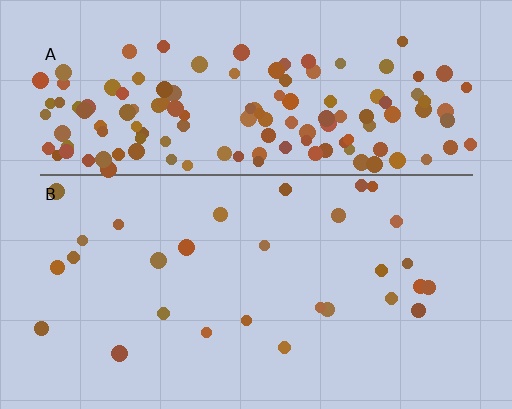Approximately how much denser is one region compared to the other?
Approximately 5.0× — region A over region B.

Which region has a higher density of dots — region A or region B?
A (the top).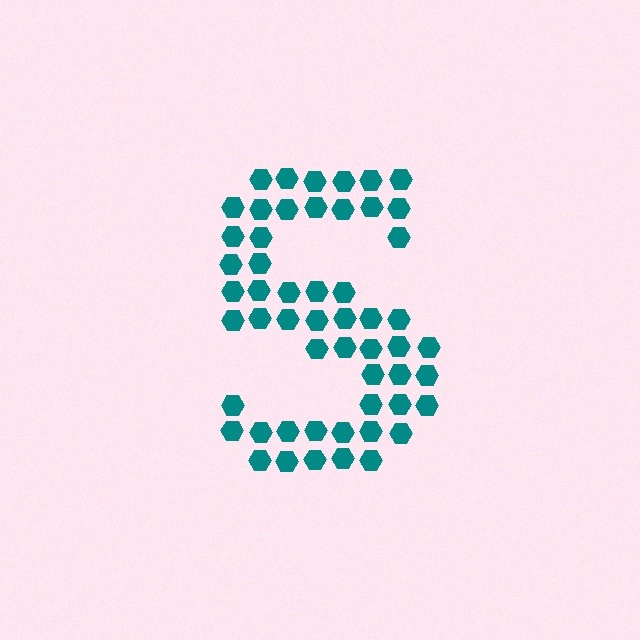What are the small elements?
The small elements are hexagons.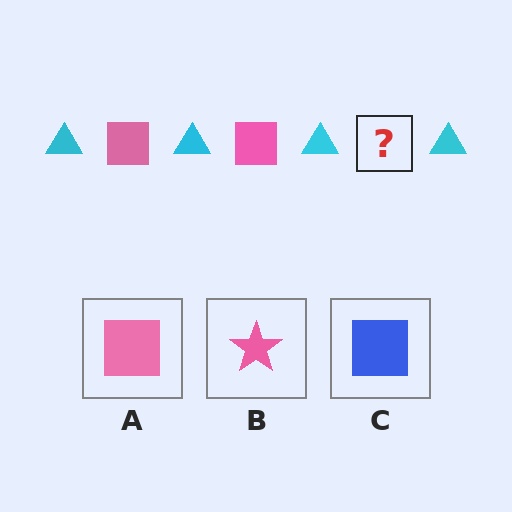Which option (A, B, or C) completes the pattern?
A.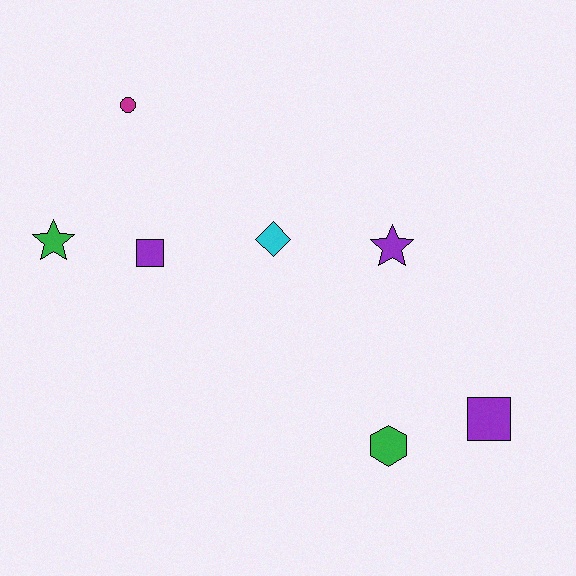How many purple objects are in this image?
There are 3 purple objects.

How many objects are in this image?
There are 7 objects.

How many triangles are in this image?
There are no triangles.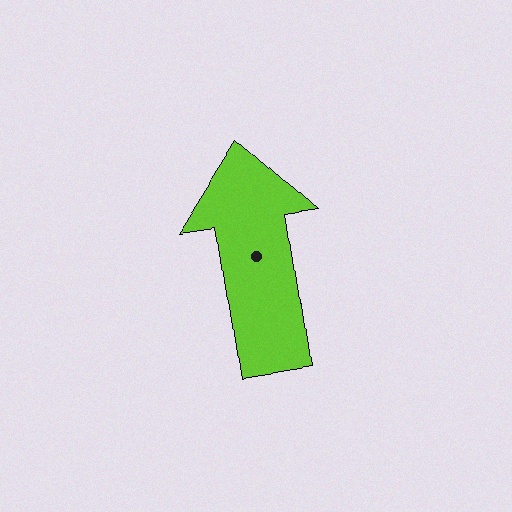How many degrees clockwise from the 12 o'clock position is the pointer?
Approximately 352 degrees.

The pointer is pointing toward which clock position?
Roughly 12 o'clock.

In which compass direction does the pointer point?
North.